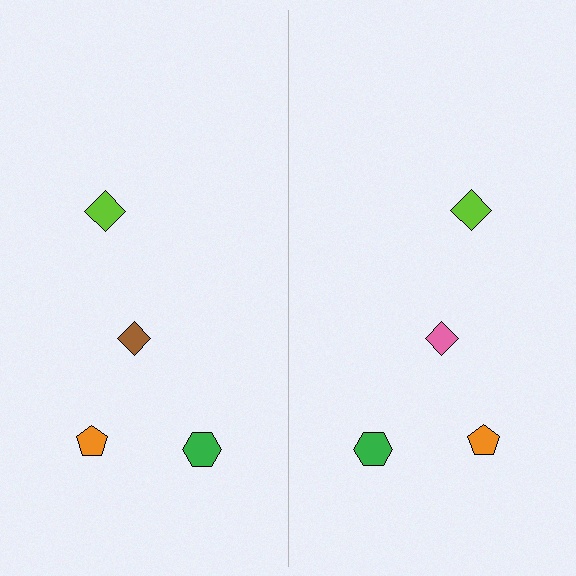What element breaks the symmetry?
The pink diamond on the right side breaks the symmetry — its mirror counterpart is brown.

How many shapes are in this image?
There are 8 shapes in this image.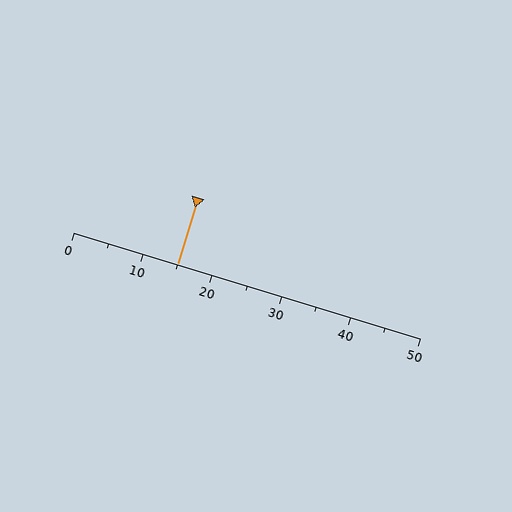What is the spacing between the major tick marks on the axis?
The major ticks are spaced 10 apart.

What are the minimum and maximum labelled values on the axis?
The axis runs from 0 to 50.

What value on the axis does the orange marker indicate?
The marker indicates approximately 15.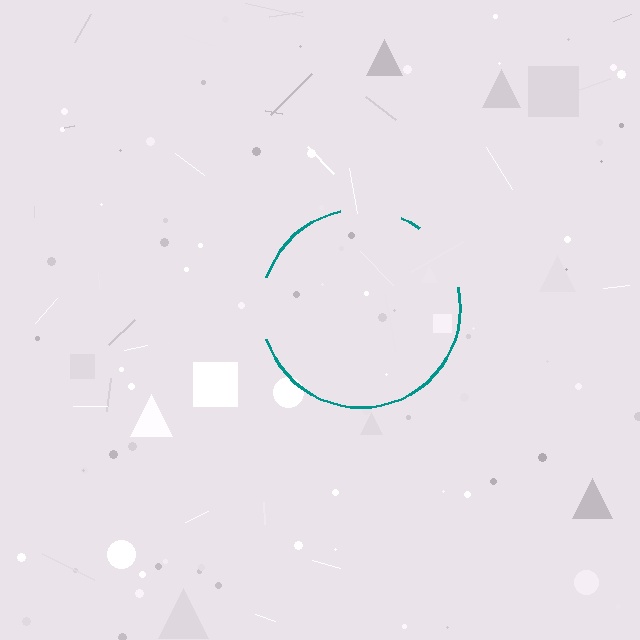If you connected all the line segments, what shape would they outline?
They would outline a circle.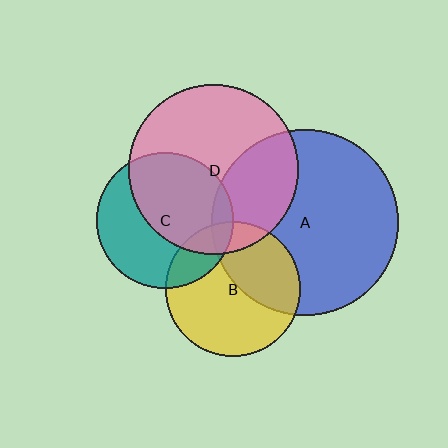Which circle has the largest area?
Circle A (blue).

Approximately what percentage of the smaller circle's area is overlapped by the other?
Approximately 15%.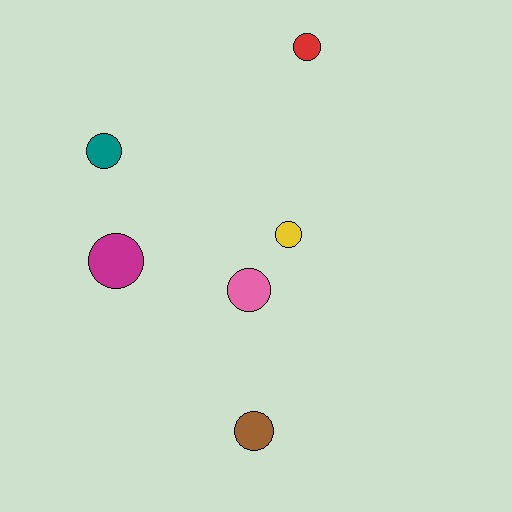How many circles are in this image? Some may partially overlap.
There are 6 circles.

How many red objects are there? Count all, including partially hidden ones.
There is 1 red object.